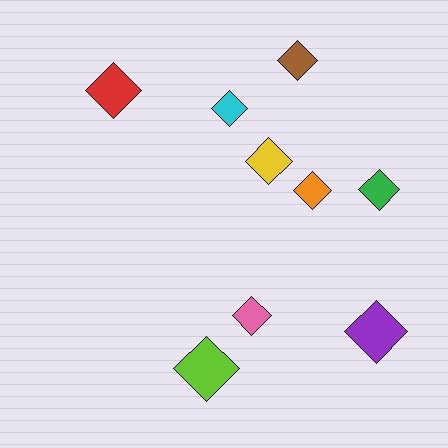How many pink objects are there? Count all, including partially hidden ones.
There is 1 pink object.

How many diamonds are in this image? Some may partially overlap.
There are 9 diamonds.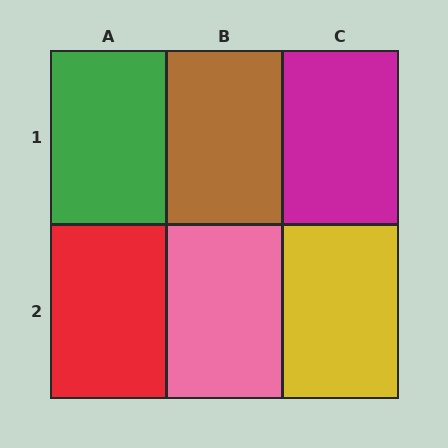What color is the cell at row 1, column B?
Brown.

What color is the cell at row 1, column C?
Magenta.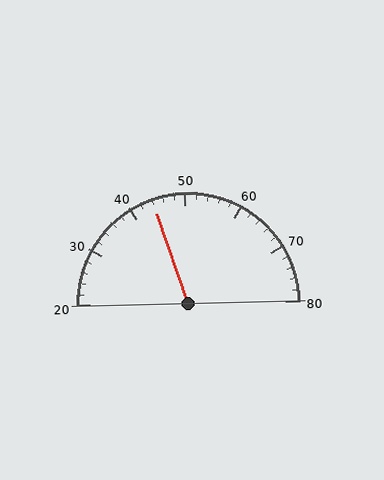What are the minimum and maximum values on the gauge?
The gauge ranges from 20 to 80.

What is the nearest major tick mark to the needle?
The nearest major tick mark is 40.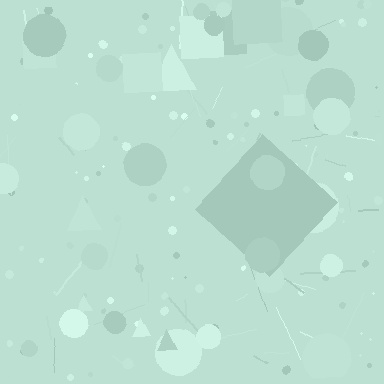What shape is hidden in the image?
A diamond is hidden in the image.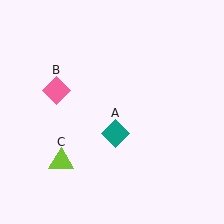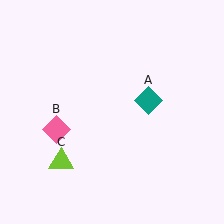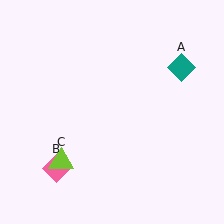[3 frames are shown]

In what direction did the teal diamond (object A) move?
The teal diamond (object A) moved up and to the right.